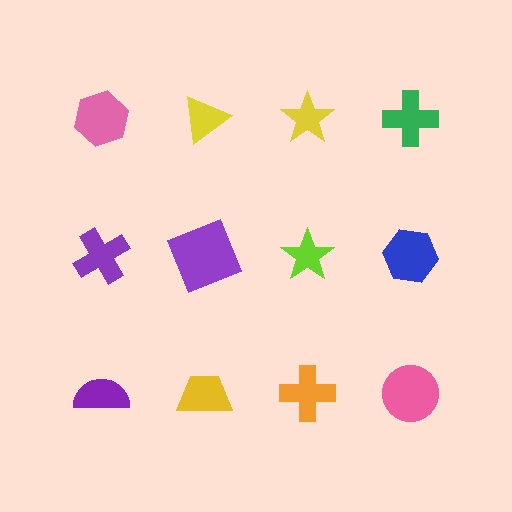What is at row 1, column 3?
A yellow star.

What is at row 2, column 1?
A purple cross.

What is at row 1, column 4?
A green cross.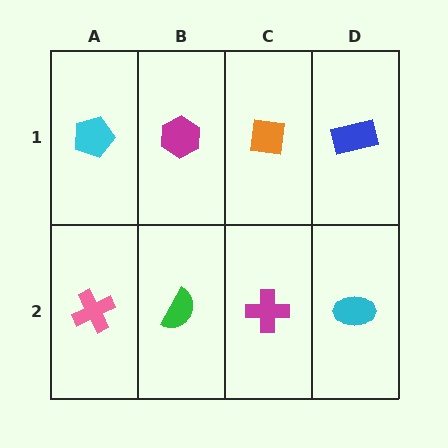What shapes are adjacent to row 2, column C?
An orange square (row 1, column C), a green semicircle (row 2, column B), a cyan ellipse (row 2, column D).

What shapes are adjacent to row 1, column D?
A cyan ellipse (row 2, column D), an orange square (row 1, column C).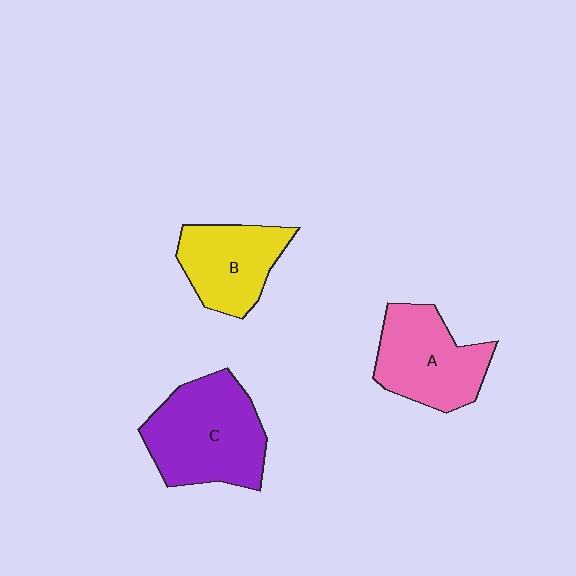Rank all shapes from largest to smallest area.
From largest to smallest: C (purple), A (pink), B (yellow).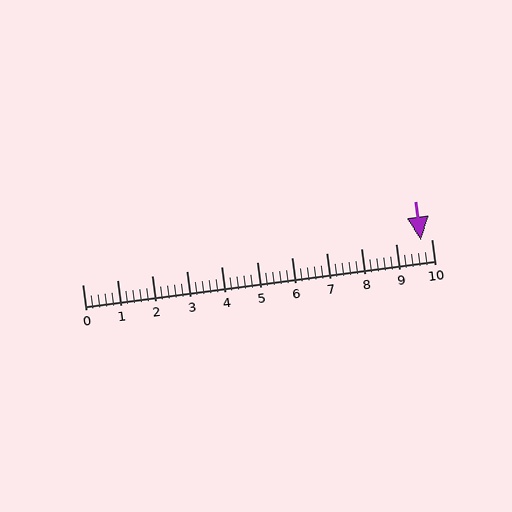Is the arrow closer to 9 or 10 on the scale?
The arrow is closer to 10.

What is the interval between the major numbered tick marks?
The major tick marks are spaced 1 units apart.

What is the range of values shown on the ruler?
The ruler shows values from 0 to 10.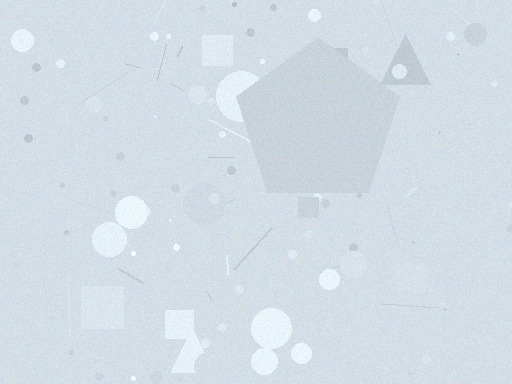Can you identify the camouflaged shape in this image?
The camouflaged shape is a pentagon.